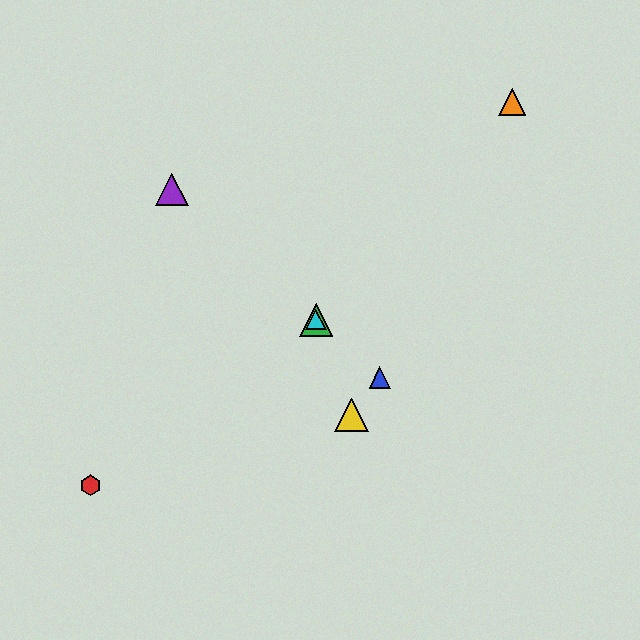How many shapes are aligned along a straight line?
4 shapes (the blue triangle, the green triangle, the purple triangle, the cyan triangle) are aligned along a straight line.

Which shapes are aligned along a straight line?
The blue triangle, the green triangle, the purple triangle, the cyan triangle are aligned along a straight line.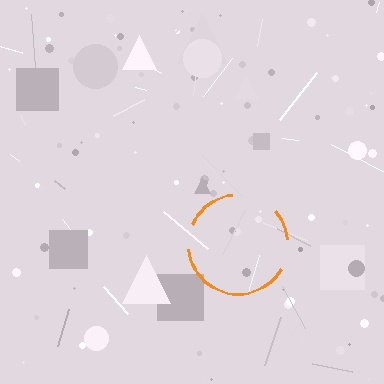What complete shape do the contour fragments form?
The contour fragments form a circle.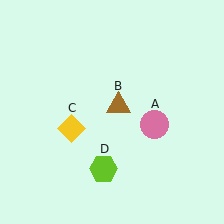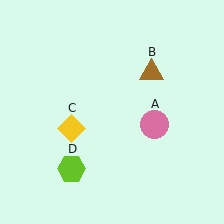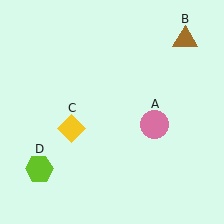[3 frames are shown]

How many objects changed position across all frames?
2 objects changed position: brown triangle (object B), lime hexagon (object D).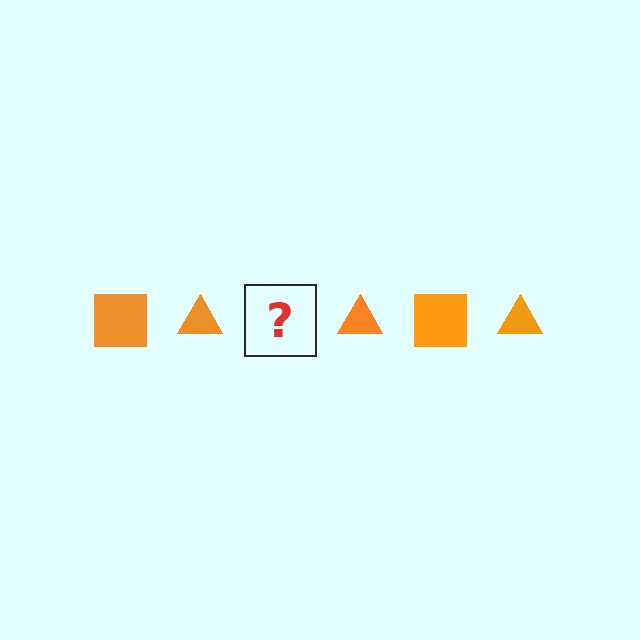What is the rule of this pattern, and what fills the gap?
The rule is that the pattern cycles through square, triangle shapes in orange. The gap should be filled with an orange square.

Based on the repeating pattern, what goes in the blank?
The blank should be an orange square.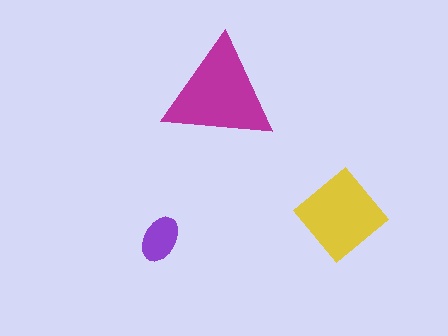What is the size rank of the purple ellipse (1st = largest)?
3rd.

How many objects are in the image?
There are 3 objects in the image.